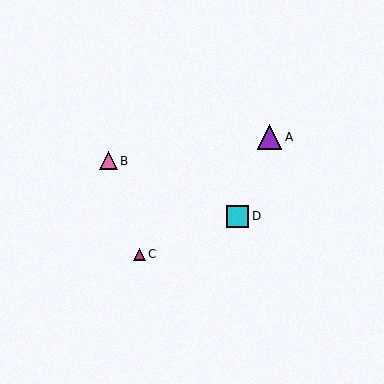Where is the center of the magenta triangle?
The center of the magenta triangle is at (139, 254).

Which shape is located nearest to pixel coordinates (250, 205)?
The cyan square (labeled D) at (238, 216) is nearest to that location.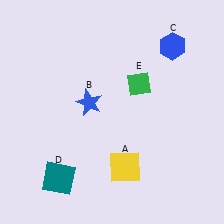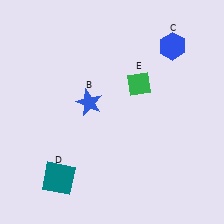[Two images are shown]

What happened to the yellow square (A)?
The yellow square (A) was removed in Image 2. It was in the bottom-right area of Image 1.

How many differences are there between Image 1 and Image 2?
There is 1 difference between the two images.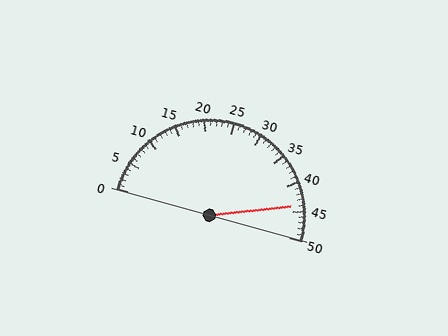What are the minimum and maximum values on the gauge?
The gauge ranges from 0 to 50.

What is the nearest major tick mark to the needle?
The nearest major tick mark is 45.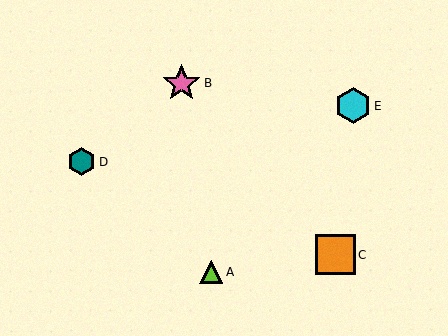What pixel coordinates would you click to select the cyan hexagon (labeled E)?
Click at (353, 106) to select the cyan hexagon E.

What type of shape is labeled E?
Shape E is a cyan hexagon.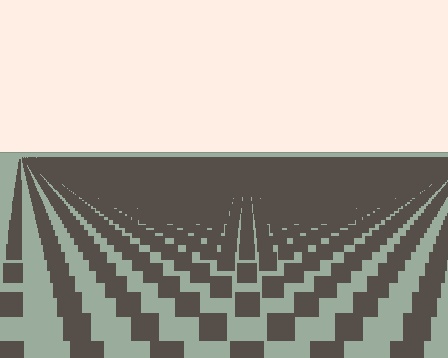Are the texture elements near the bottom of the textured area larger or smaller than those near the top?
Larger. Near the bottom, elements are closer to the viewer and appear at a bigger on-screen size.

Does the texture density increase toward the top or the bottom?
Density increases toward the top.